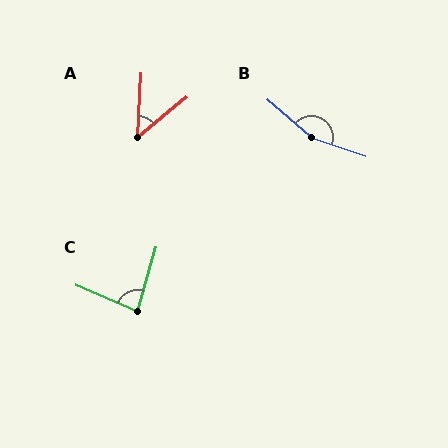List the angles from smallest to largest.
A (48°), C (83°), B (158°).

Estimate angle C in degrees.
Approximately 83 degrees.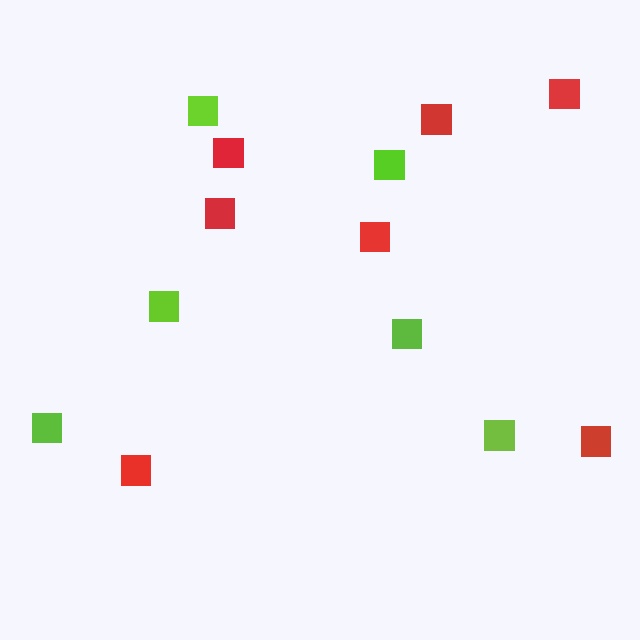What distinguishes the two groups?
There are 2 groups: one group of red squares (7) and one group of lime squares (6).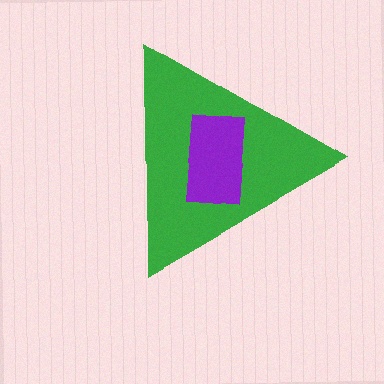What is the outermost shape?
The green triangle.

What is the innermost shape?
The purple rectangle.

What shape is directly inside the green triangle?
The purple rectangle.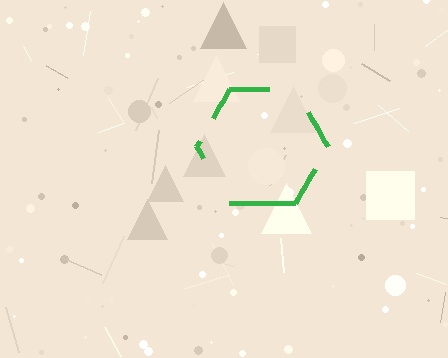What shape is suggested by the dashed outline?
The dashed outline suggests a hexagon.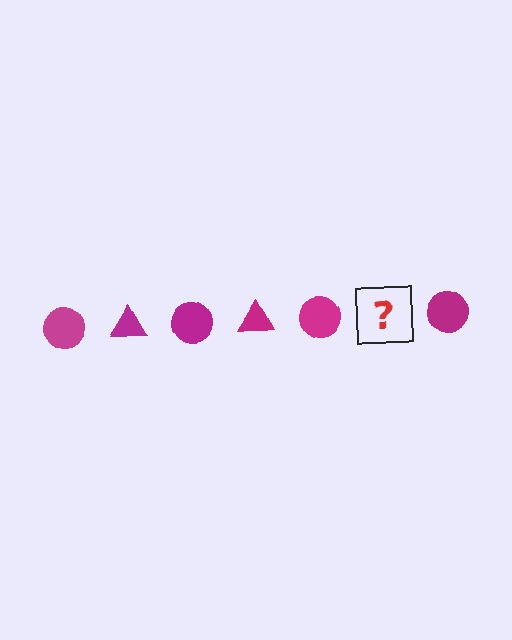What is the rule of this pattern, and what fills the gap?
The rule is that the pattern cycles through circle, triangle shapes in magenta. The gap should be filled with a magenta triangle.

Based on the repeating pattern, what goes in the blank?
The blank should be a magenta triangle.